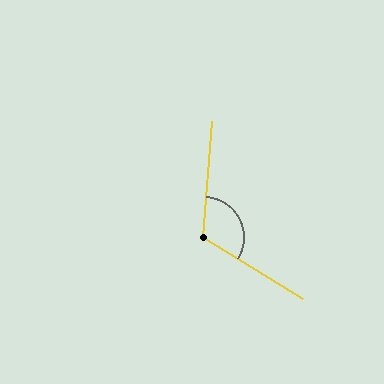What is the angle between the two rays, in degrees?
Approximately 118 degrees.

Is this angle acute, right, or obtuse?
It is obtuse.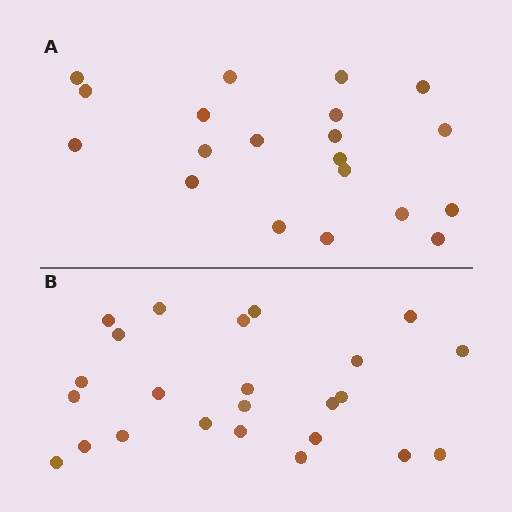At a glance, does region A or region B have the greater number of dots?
Region B (the bottom region) has more dots.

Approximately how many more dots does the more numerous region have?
Region B has about 4 more dots than region A.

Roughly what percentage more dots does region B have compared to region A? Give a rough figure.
About 20% more.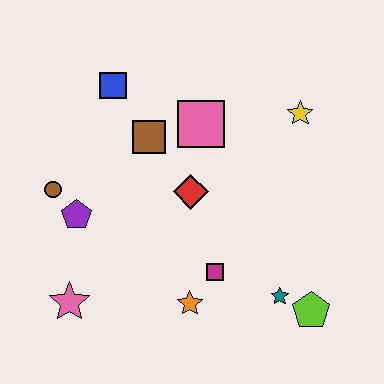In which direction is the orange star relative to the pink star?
The orange star is to the right of the pink star.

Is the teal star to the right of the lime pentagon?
No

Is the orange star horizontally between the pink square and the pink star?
Yes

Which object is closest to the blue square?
The brown square is closest to the blue square.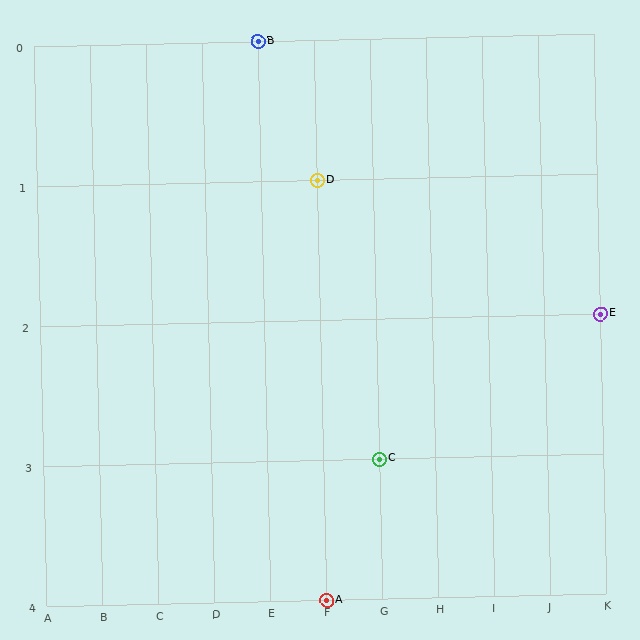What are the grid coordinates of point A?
Point A is at grid coordinates (F, 4).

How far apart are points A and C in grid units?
Points A and C are 1 column and 1 row apart (about 1.4 grid units diagonally).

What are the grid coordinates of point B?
Point B is at grid coordinates (E, 0).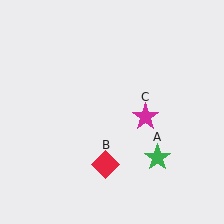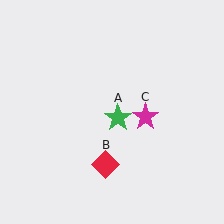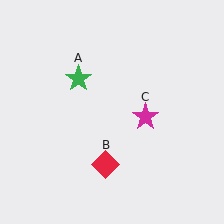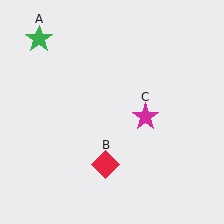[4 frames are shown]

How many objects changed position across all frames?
1 object changed position: green star (object A).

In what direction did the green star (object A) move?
The green star (object A) moved up and to the left.